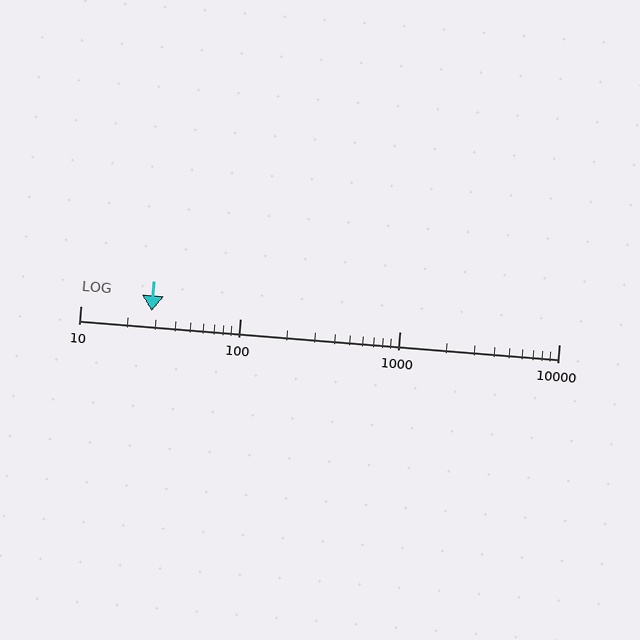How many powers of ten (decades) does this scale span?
The scale spans 3 decades, from 10 to 10000.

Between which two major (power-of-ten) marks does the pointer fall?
The pointer is between 10 and 100.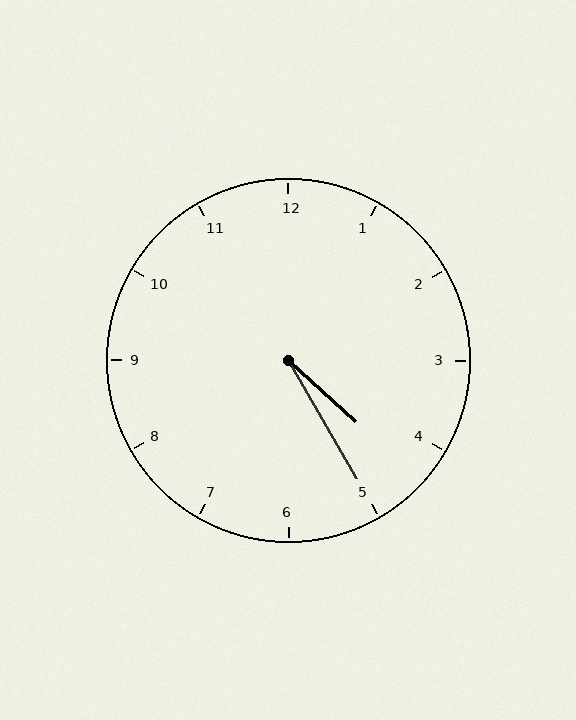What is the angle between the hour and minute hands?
Approximately 18 degrees.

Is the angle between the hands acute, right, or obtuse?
It is acute.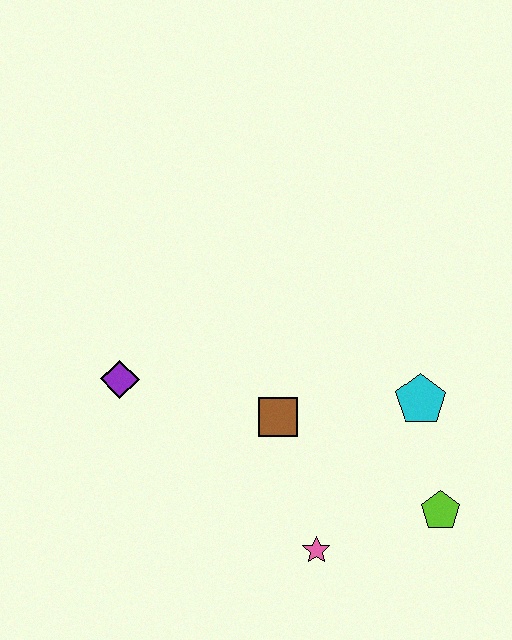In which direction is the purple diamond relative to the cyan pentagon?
The purple diamond is to the left of the cyan pentagon.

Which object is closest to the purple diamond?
The brown square is closest to the purple diamond.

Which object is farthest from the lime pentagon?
The purple diamond is farthest from the lime pentagon.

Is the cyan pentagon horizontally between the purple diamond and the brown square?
No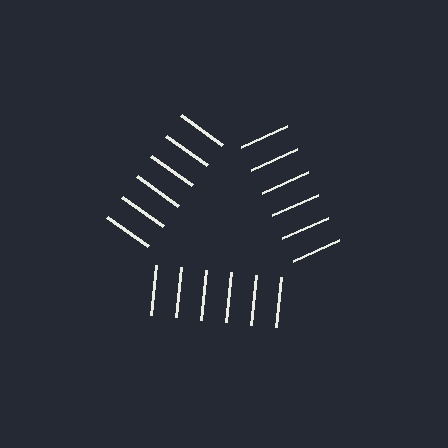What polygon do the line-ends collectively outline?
An illusory triangle — the line segments terminate on its edges but no continuous stroke is drawn.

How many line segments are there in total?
18 — 6 along each of the 3 edges.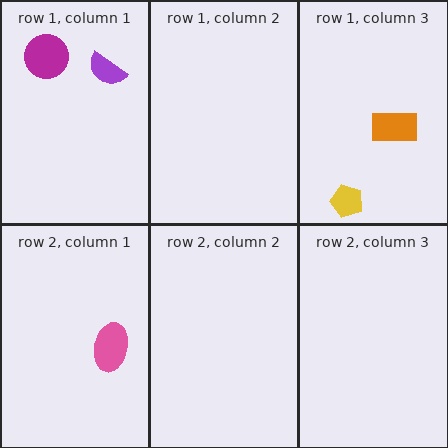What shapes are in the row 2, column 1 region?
The pink ellipse.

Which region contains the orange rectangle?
The row 1, column 3 region.